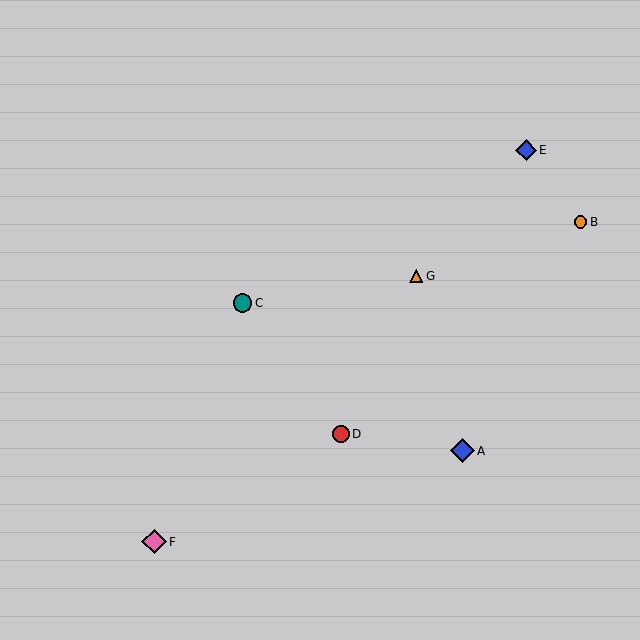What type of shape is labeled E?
Shape E is a blue diamond.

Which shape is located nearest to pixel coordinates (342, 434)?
The red circle (labeled D) at (341, 434) is nearest to that location.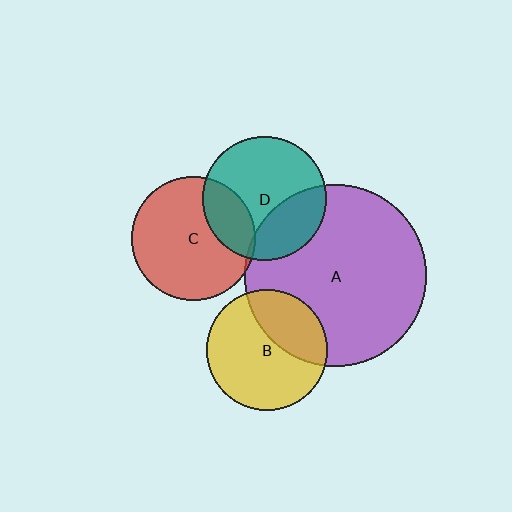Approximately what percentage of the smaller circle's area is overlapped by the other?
Approximately 30%.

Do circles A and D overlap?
Yes.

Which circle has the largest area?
Circle A (purple).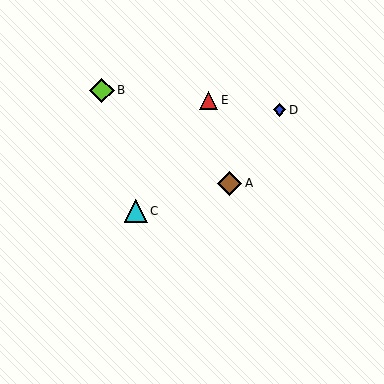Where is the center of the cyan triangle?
The center of the cyan triangle is at (136, 211).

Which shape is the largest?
The lime diamond (labeled B) is the largest.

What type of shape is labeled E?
Shape E is a red triangle.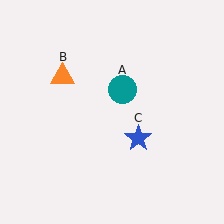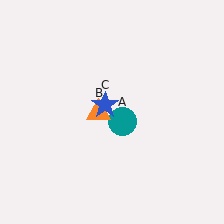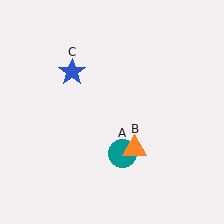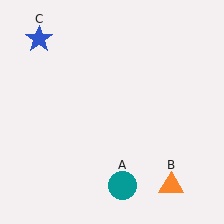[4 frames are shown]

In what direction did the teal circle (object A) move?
The teal circle (object A) moved down.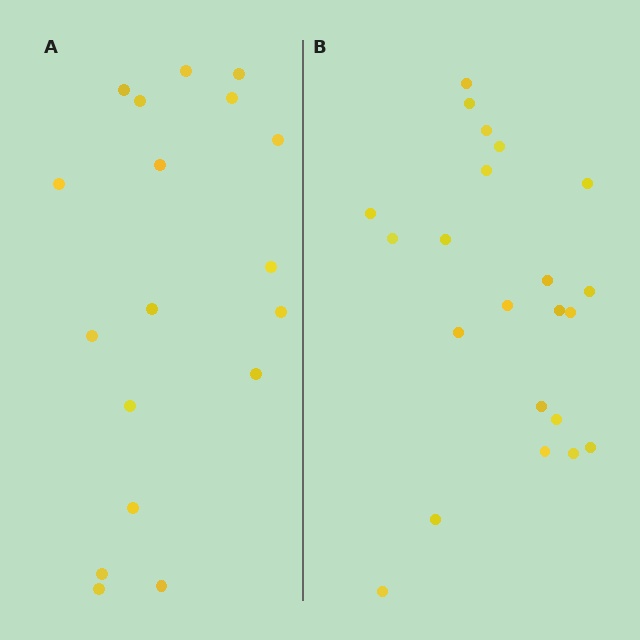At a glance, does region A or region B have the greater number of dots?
Region B (the right region) has more dots.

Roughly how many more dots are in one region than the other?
Region B has about 4 more dots than region A.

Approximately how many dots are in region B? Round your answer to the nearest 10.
About 20 dots. (The exact count is 22, which rounds to 20.)